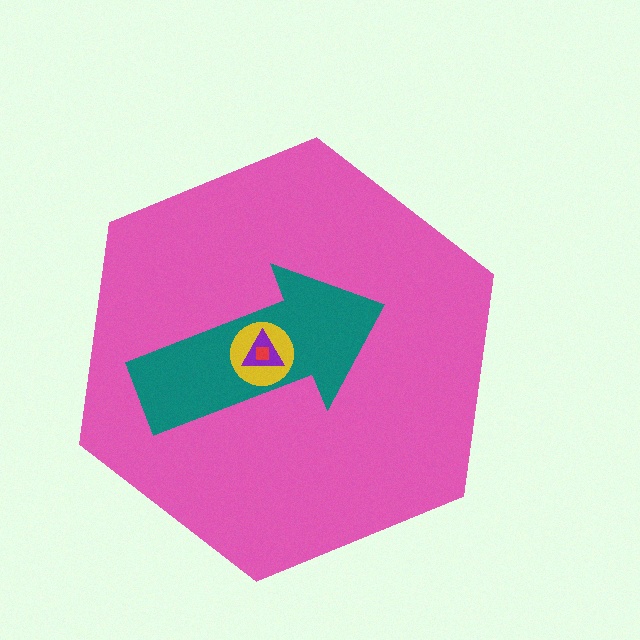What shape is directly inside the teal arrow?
The yellow circle.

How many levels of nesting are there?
5.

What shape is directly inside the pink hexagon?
The teal arrow.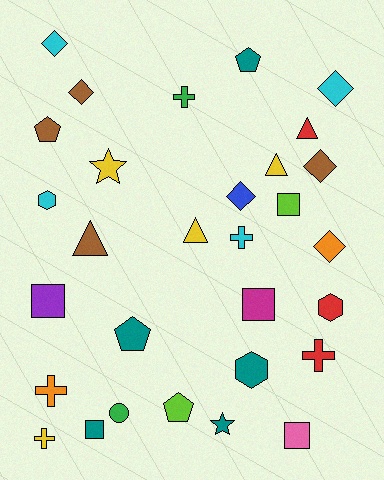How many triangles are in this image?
There are 4 triangles.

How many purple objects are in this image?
There is 1 purple object.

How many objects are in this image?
There are 30 objects.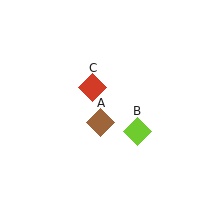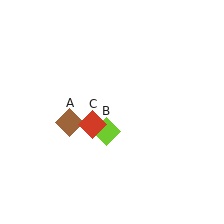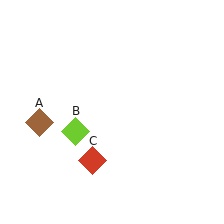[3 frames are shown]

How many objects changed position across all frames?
3 objects changed position: brown diamond (object A), lime diamond (object B), red diamond (object C).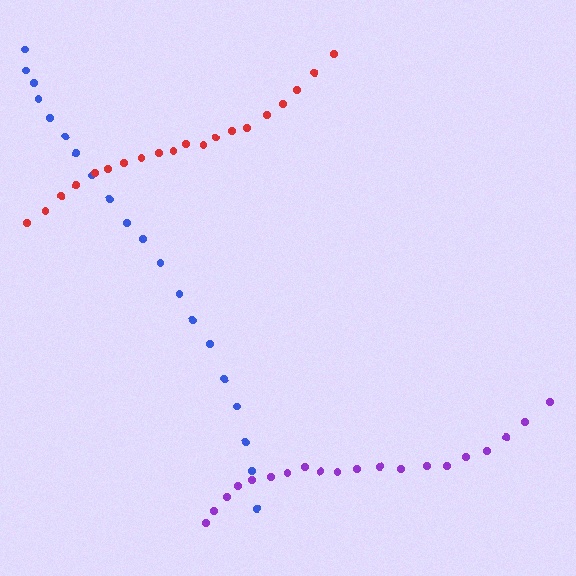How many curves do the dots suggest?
There are 3 distinct paths.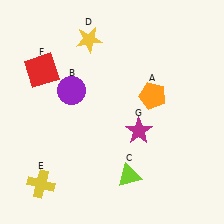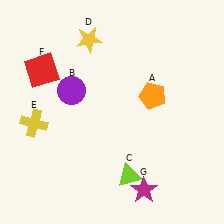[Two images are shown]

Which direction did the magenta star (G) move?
The magenta star (G) moved down.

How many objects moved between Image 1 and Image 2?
2 objects moved between the two images.